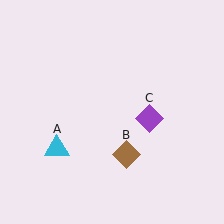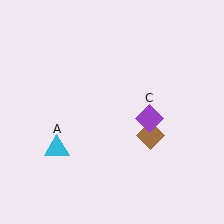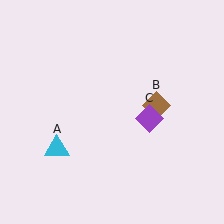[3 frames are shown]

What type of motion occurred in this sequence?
The brown diamond (object B) rotated counterclockwise around the center of the scene.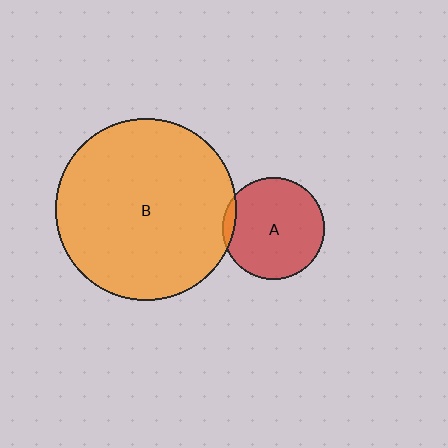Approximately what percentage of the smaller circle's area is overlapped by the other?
Approximately 5%.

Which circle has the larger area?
Circle B (orange).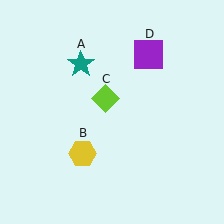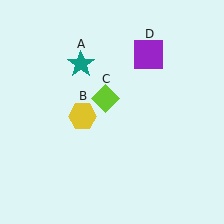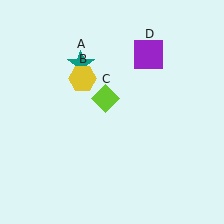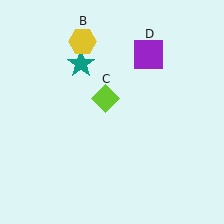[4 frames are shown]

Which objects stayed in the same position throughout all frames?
Teal star (object A) and lime diamond (object C) and purple square (object D) remained stationary.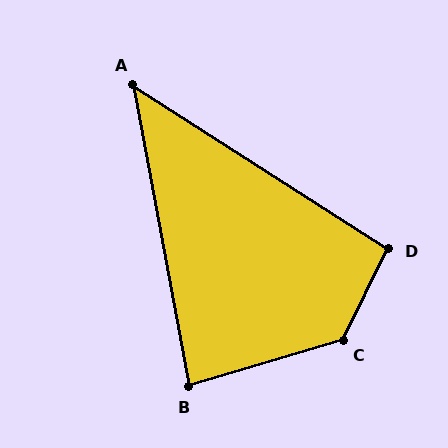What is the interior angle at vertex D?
Approximately 96 degrees (obtuse).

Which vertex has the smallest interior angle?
A, at approximately 47 degrees.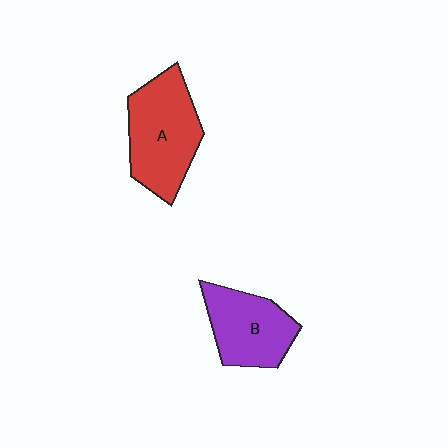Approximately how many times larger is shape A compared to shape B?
Approximately 1.3 times.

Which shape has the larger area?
Shape A (red).